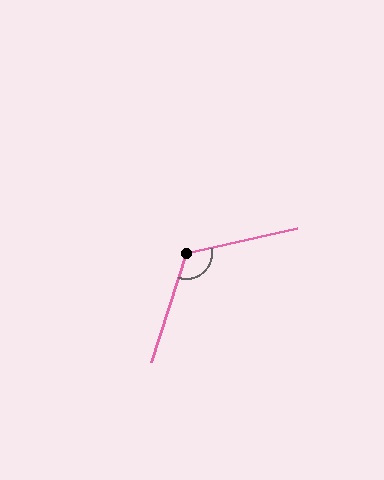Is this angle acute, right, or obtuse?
It is obtuse.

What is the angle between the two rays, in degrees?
Approximately 120 degrees.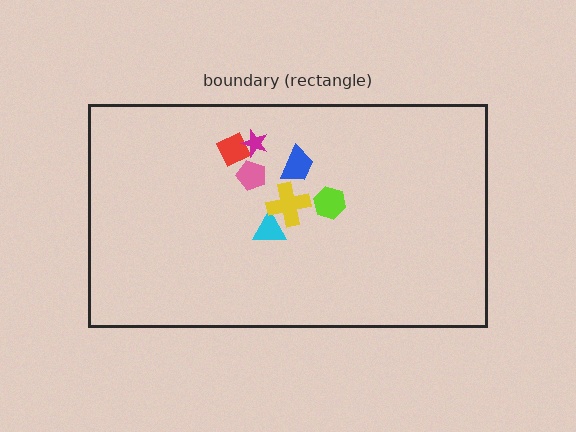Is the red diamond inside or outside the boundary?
Inside.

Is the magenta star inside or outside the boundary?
Inside.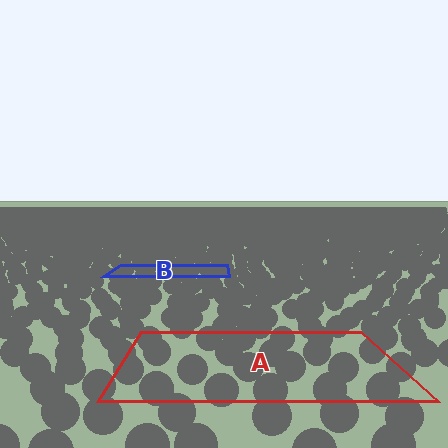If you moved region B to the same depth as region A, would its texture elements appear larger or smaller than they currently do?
They would appear larger. At a closer depth, the same texture elements are projected at a bigger on-screen size.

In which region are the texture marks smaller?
The texture marks are smaller in region B, because it is farther away.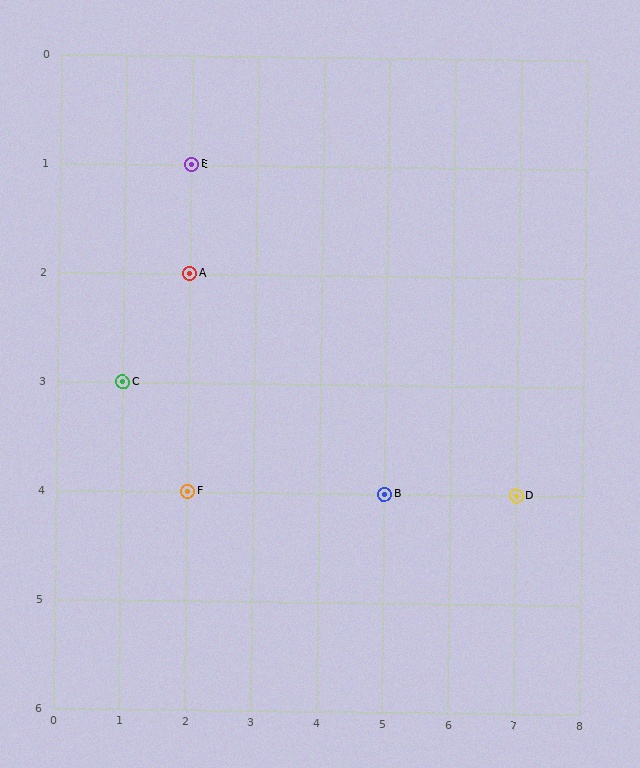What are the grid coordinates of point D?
Point D is at grid coordinates (7, 4).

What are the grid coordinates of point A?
Point A is at grid coordinates (2, 2).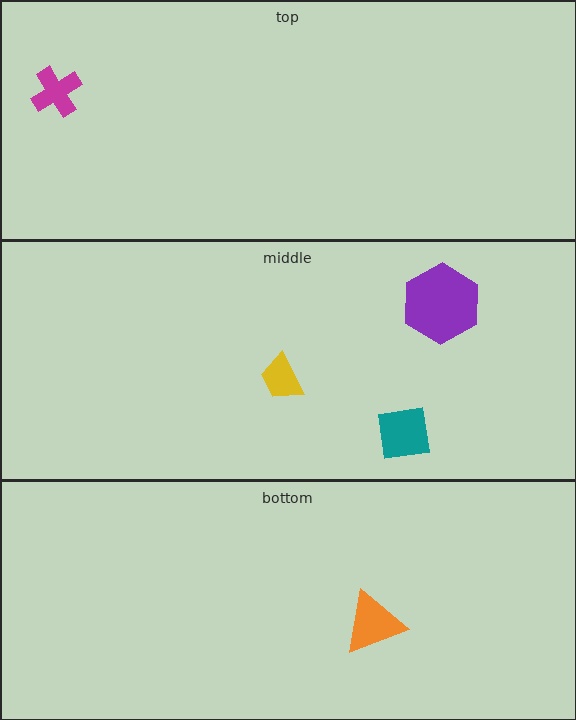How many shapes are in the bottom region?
1.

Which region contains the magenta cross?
The top region.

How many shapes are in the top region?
1.